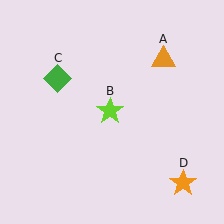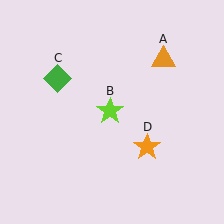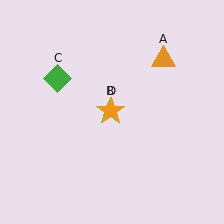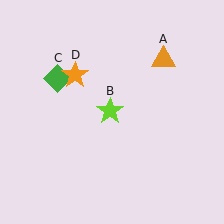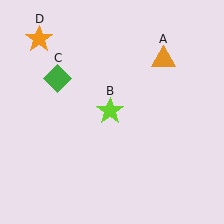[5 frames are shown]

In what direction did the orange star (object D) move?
The orange star (object D) moved up and to the left.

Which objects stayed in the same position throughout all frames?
Orange triangle (object A) and lime star (object B) and green diamond (object C) remained stationary.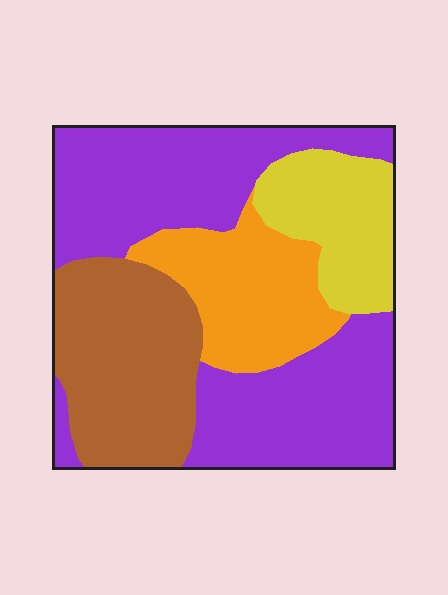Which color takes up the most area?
Purple, at roughly 45%.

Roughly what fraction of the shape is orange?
Orange takes up about one sixth (1/6) of the shape.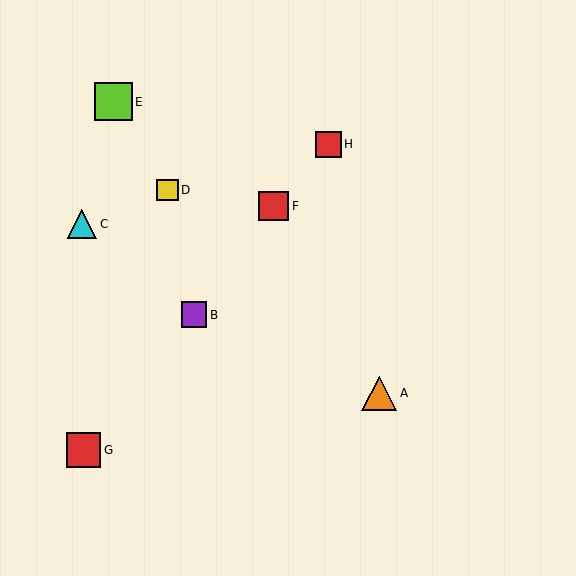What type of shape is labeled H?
Shape H is a red square.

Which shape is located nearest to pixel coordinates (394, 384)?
The orange triangle (labeled A) at (379, 393) is nearest to that location.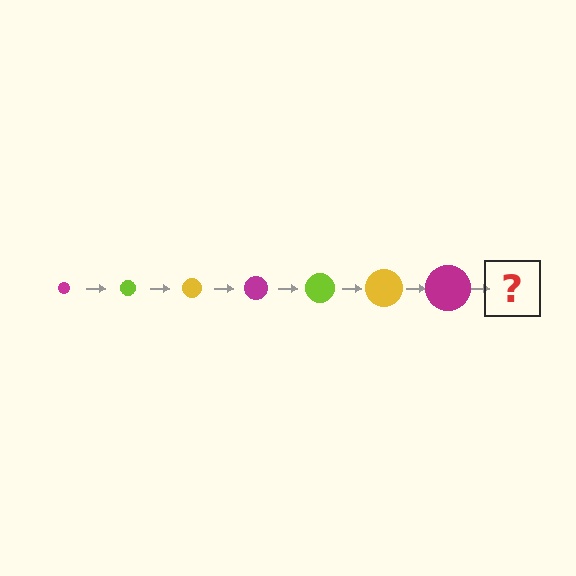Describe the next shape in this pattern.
It should be a lime circle, larger than the previous one.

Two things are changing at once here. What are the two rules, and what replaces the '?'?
The two rules are that the circle grows larger each step and the color cycles through magenta, lime, and yellow. The '?' should be a lime circle, larger than the previous one.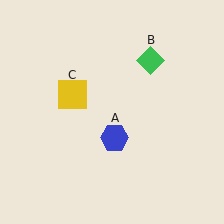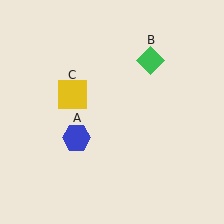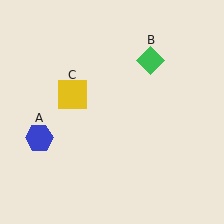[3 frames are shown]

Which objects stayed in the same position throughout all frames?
Green diamond (object B) and yellow square (object C) remained stationary.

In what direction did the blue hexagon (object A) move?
The blue hexagon (object A) moved left.